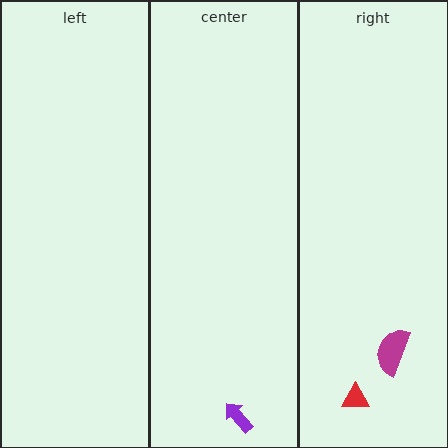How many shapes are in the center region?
1.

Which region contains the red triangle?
The right region.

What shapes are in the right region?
The red triangle, the magenta semicircle.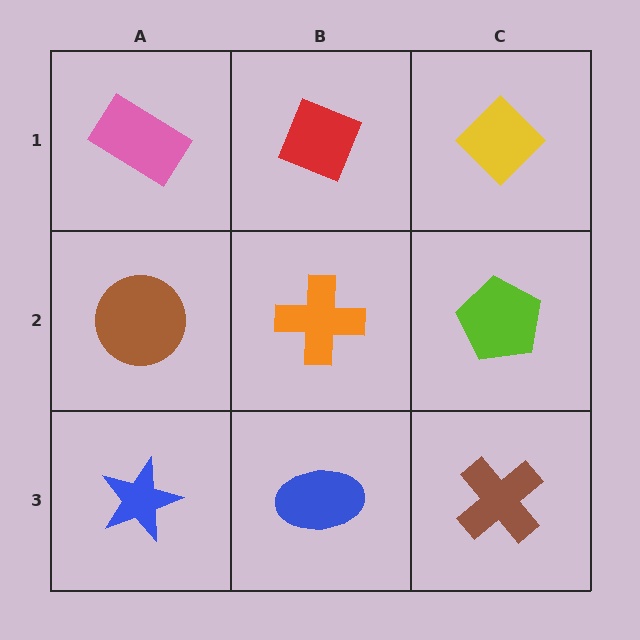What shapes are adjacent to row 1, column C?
A lime pentagon (row 2, column C), a red diamond (row 1, column B).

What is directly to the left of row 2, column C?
An orange cross.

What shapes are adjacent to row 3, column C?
A lime pentagon (row 2, column C), a blue ellipse (row 3, column B).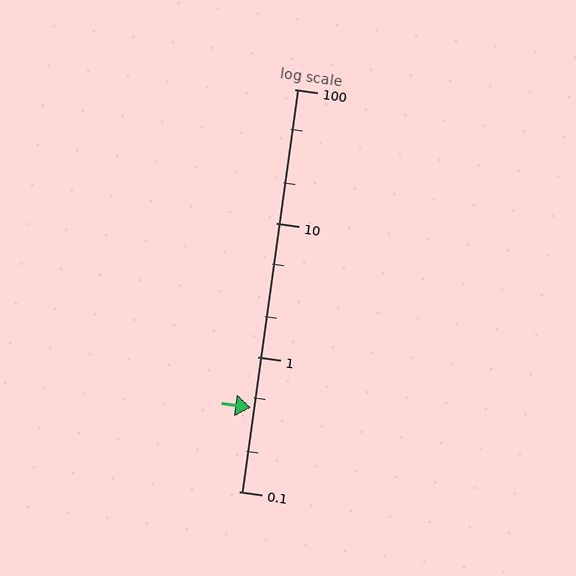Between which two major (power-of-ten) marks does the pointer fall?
The pointer is between 0.1 and 1.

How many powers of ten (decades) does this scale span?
The scale spans 3 decades, from 0.1 to 100.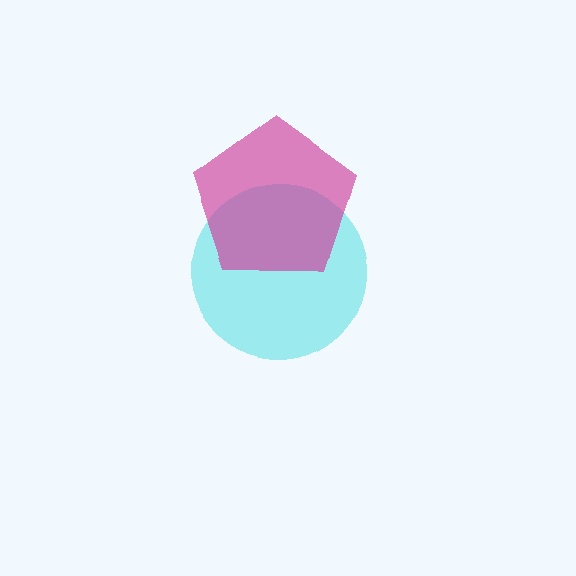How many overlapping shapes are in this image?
There are 2 overlapping shapes in the image.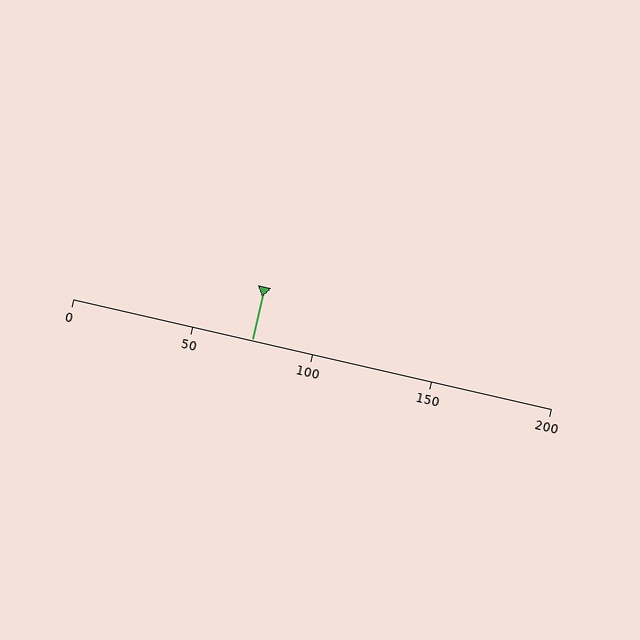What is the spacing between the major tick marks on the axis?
The major ticks are spaced 50 apart.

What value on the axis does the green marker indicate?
The marker indicates approximately 75.